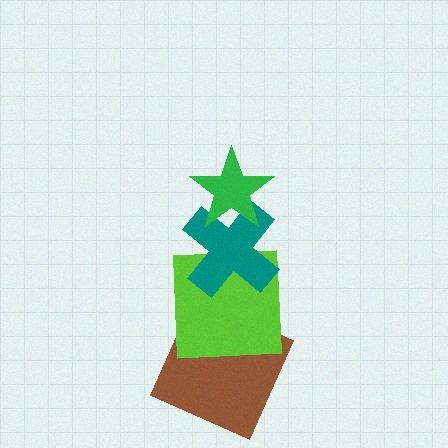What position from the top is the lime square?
The lime square is 3rd from the top.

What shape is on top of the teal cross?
The green star is on top of the teal cross.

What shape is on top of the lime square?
The teal cross is on top of the lime square.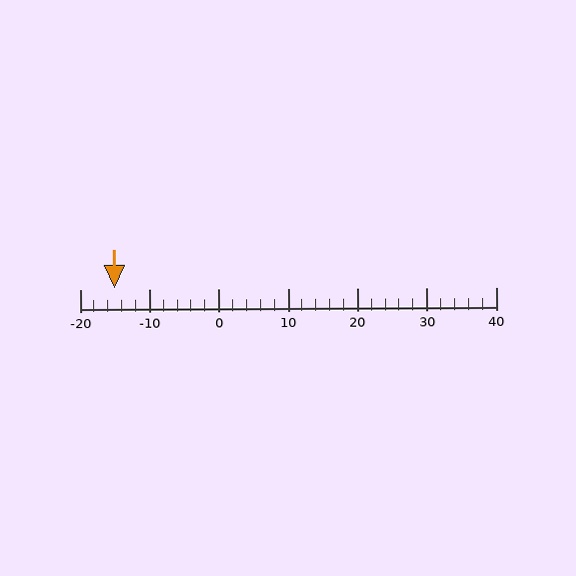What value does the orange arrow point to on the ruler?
The orange arrow points to approximately -15.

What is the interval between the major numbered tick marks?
The major tick marks are spaced 10 units apart.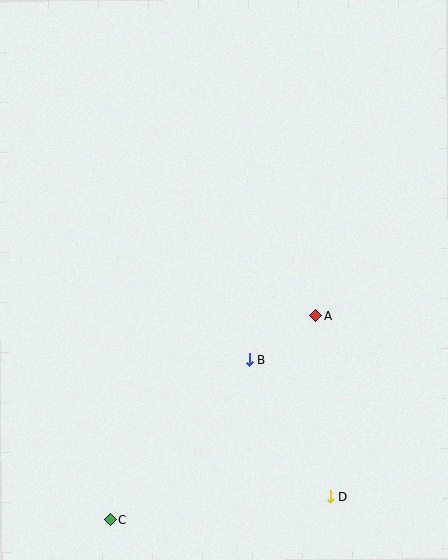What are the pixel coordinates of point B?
Point B is at (249, 360).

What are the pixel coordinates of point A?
Point A is at (316, 316).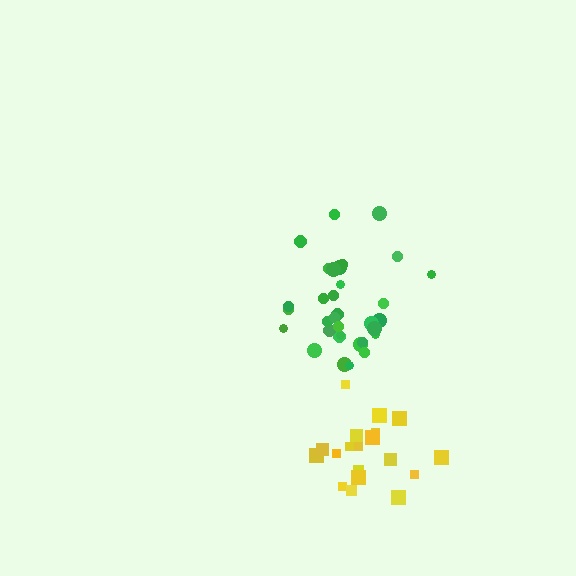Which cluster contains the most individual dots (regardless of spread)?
Green (33).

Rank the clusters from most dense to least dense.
green, yellow.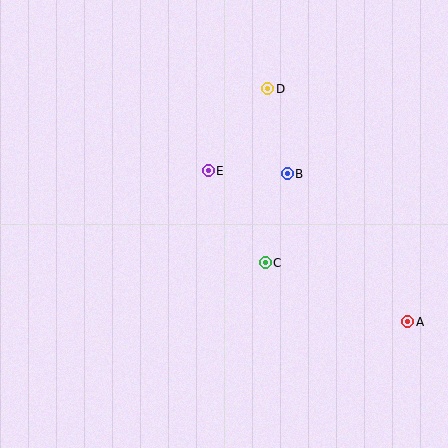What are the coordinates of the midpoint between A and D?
The midpoint between A and D is at (338, 205).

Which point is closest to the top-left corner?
Point E is closest to the top-left corner.